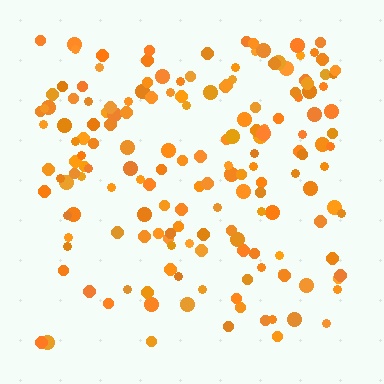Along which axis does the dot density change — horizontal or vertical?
Vertical.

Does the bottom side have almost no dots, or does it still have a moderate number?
Still a moderate number, just noticeably fewer than the top.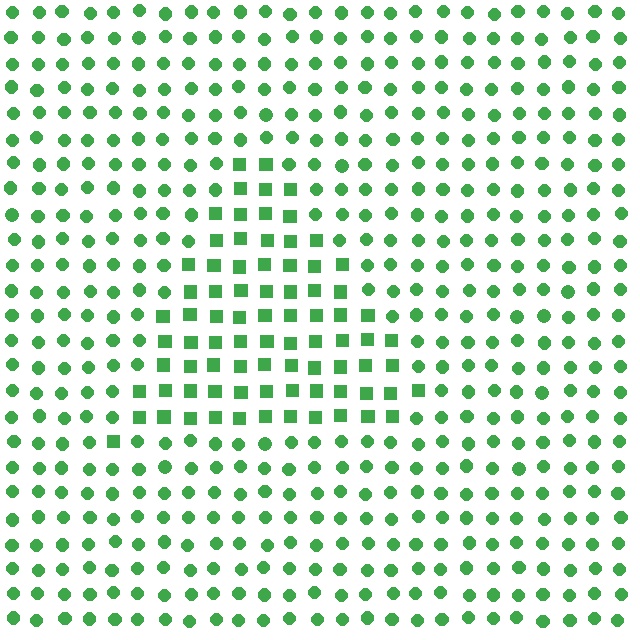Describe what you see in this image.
The image is filled with small green elements arranged in a uniform grid. A triangle-shaped region contains squares, while the surrounding area contains circles. The boundary is defined purely by the change in element shape.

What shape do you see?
I see a triangle.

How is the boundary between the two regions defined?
The boundary is defined by a change in element shape: squares inside vs. circles outside. All elements share the same color and spacing.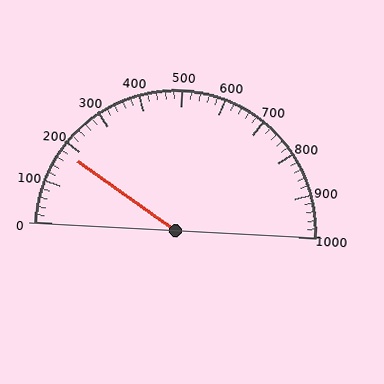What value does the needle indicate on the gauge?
The needle indicates approximately 180.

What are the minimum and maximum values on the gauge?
The gauge ranges from 0 to 1000.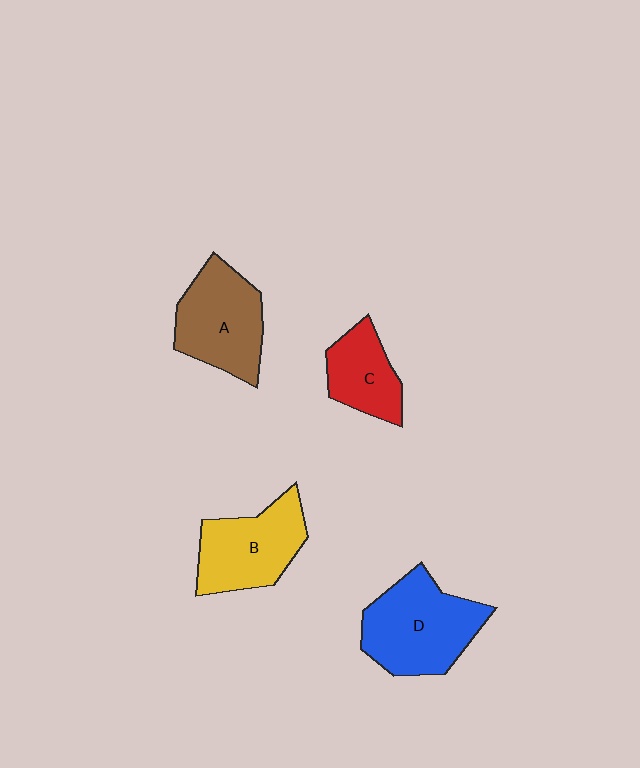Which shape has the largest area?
Shape D (blue).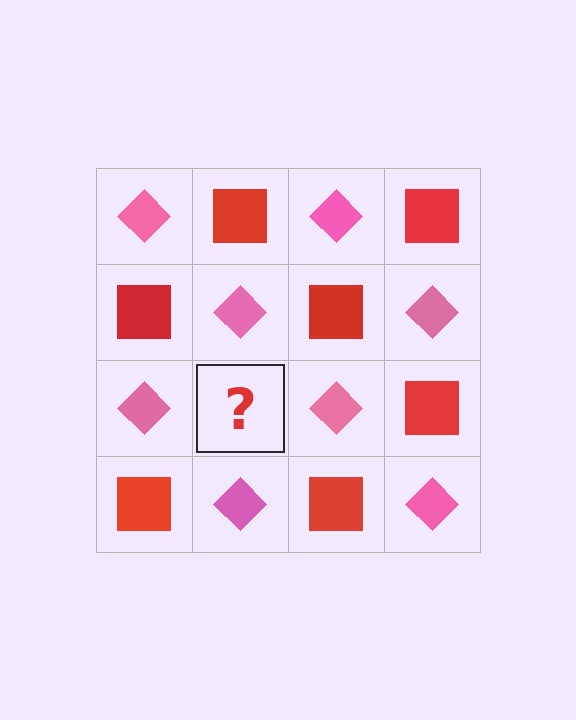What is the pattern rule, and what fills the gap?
The rule is that it alternates pink diamond and red square in a checkerboard pattern. The gap should be filled with a red square.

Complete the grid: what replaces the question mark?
The question mark should be replaced with a red square.